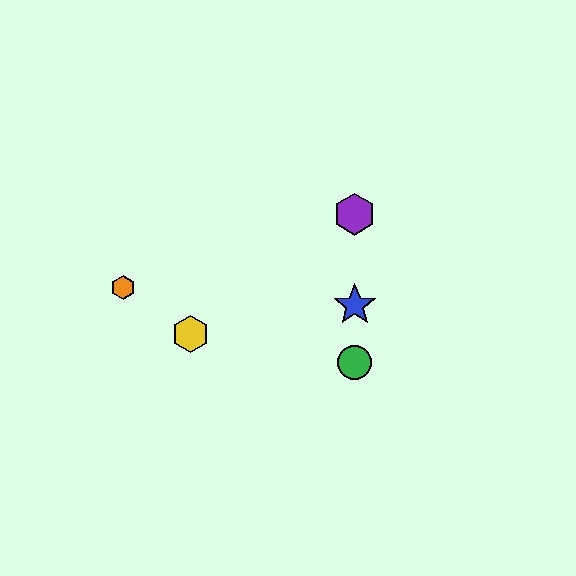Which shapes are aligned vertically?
The red star, the blue star, the green circle, the purple hexagon are aligned vertically.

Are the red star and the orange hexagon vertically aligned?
No, the red star is at x≈355 and the orange hexagon is at x≈123.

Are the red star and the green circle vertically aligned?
Yes, both are at x≈355.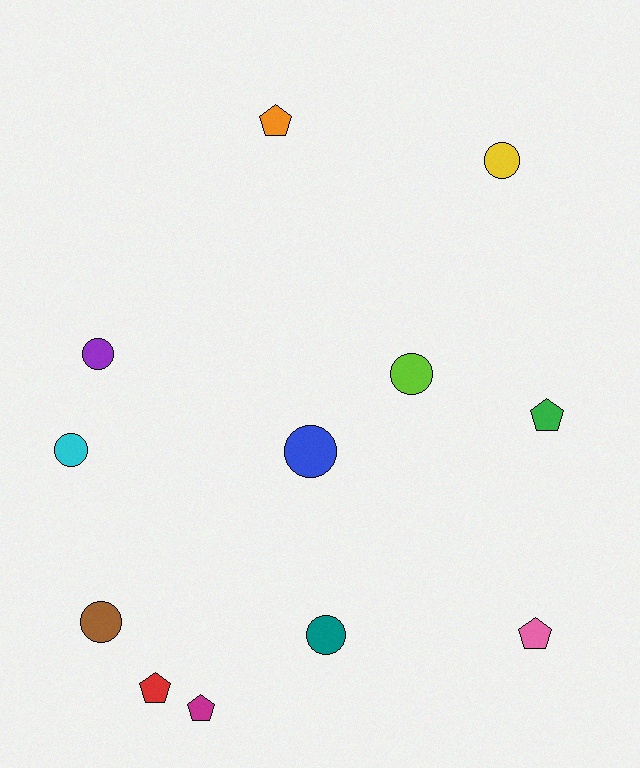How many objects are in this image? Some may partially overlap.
There are 12 objects.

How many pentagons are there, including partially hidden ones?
There are 5 pentagons.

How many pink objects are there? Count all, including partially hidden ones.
There is 1 pink object.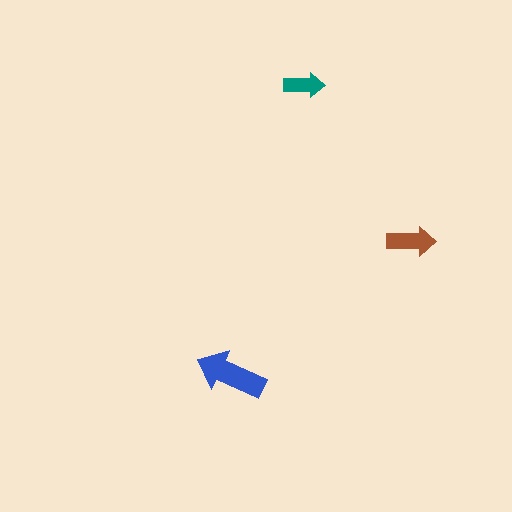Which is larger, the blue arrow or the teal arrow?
The blue one.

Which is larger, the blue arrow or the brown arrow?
The blue one.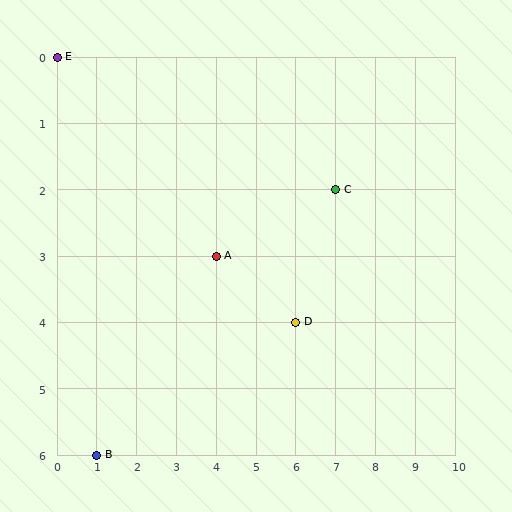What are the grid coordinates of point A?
Point A is at grid coordinates (4, 3).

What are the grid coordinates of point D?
Point D is at grid coordinates (6, 4).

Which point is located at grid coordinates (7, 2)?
Point C is at (7, 2).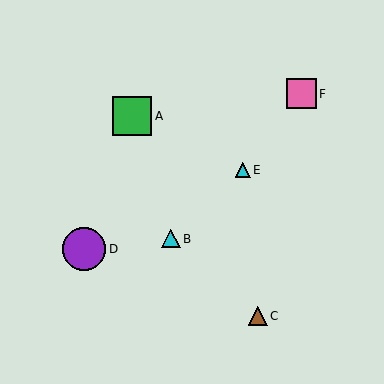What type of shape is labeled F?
Shape F is a pink square.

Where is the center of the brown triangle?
The center of the brown triangle is at (258, 316).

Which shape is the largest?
The purple circle (labeled D) is the largest.